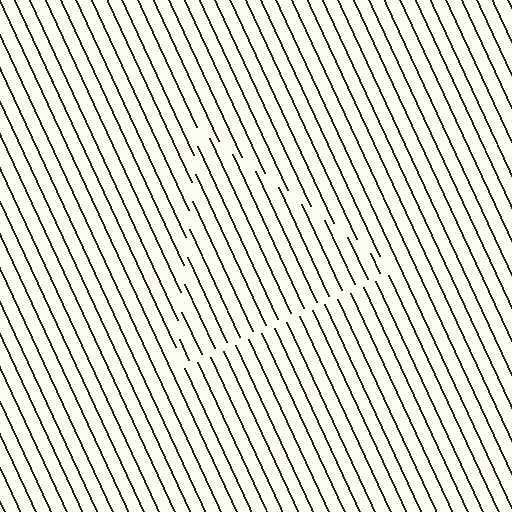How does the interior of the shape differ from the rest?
The interior of the shape contains the same grating, shifted by half a period — the contour is defined by the phase discontinuity where line-ends from the inner and outer gratings abut.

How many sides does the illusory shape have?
3 sides — the line-ends trace a triangle.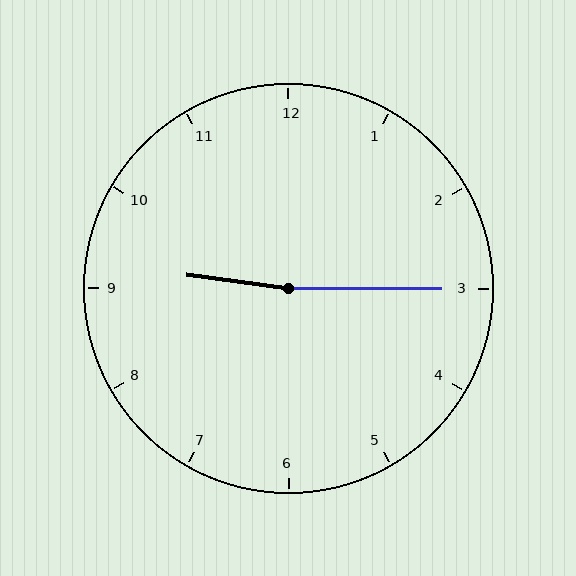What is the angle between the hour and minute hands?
Approximately 172 degrees.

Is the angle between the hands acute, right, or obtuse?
It is obtuse.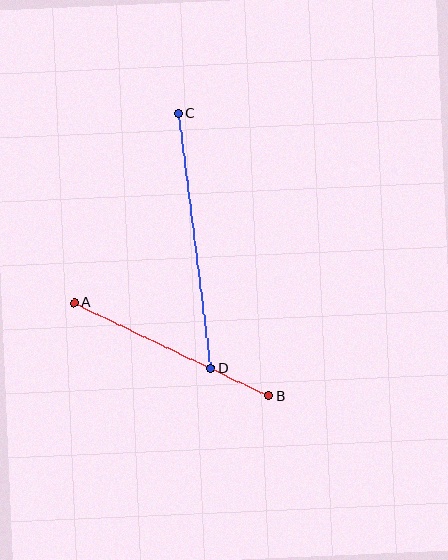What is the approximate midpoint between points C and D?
The midpoint is at approximately (194, 241) pixels.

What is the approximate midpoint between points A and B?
The midpoint is at approximately (171, 349) pixels.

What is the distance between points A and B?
The distance is approximately 216 pixels.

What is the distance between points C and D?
The distance is approximately 257 pixels.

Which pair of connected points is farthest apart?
Points C and D are farthest apart.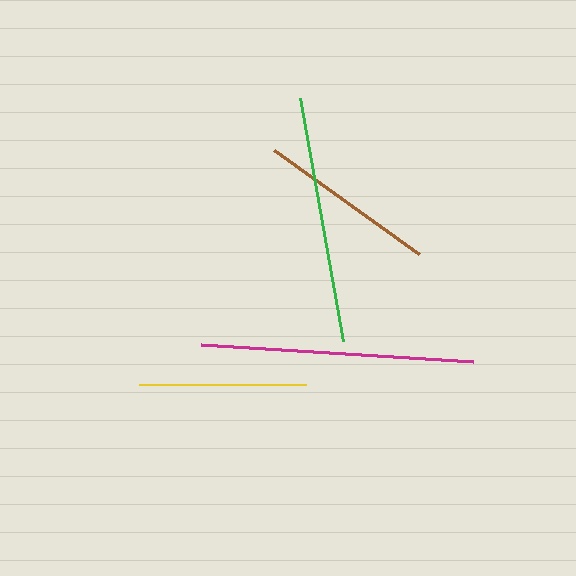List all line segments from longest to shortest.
From longest to shortest: magenta, green, brown, yellow.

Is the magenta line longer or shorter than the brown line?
The magenta line is longer than the brown line.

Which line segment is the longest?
The magenta line is the longest at approximately 272 pixels.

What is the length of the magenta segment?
The magenta segment is approximately 272 pixels long.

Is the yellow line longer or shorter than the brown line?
The brown line is longer than the yellow line.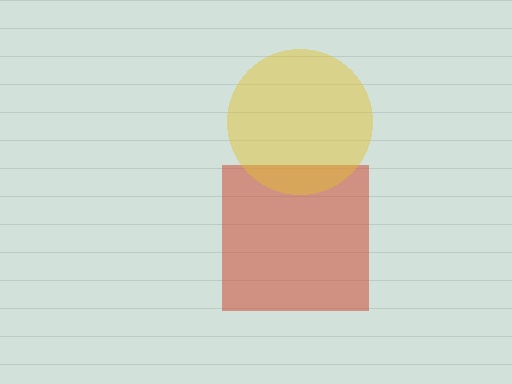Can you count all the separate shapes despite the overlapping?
Yes, there are 2 separate shapes.